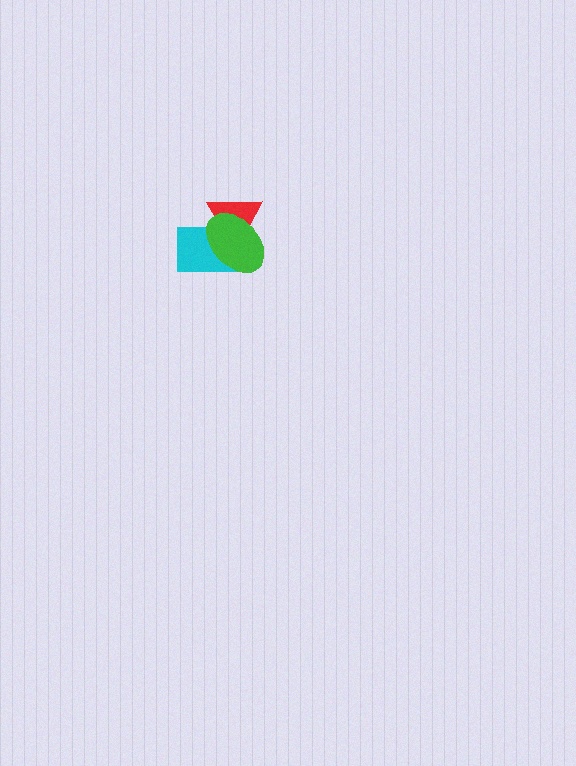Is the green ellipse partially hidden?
No, no other shape covers it.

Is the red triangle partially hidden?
Yes, it is partially covered by another shape.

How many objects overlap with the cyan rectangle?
2 objects overlap with the cyan rectangle.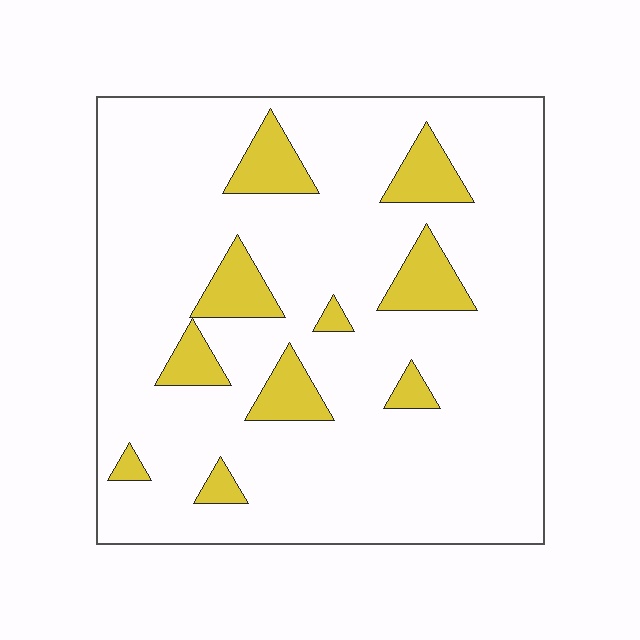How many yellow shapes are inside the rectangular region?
10.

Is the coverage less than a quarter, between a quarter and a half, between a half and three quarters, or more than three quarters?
Less than a quarter.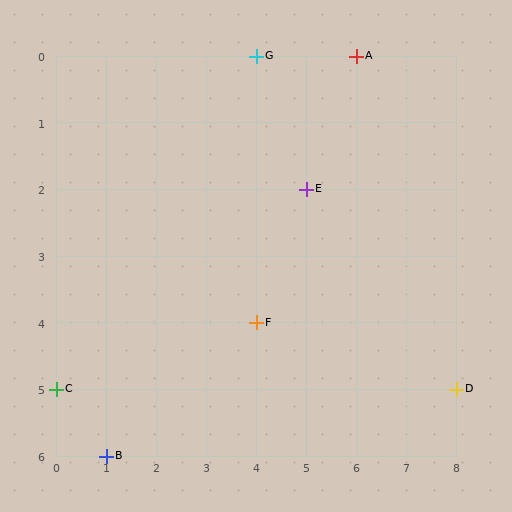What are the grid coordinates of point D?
Point D is at grid coordinates (8, 5).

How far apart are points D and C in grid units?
Points D and C are 8 columns apart.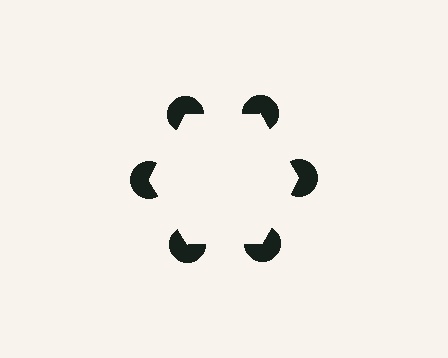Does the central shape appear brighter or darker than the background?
It typically appears slightly brighter than the background, even though no actual brightness change is drawn.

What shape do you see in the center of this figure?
An illusory hexagon — its edges are inferred from the aligned wedge cuts in the pac-man discs, not physically drawn.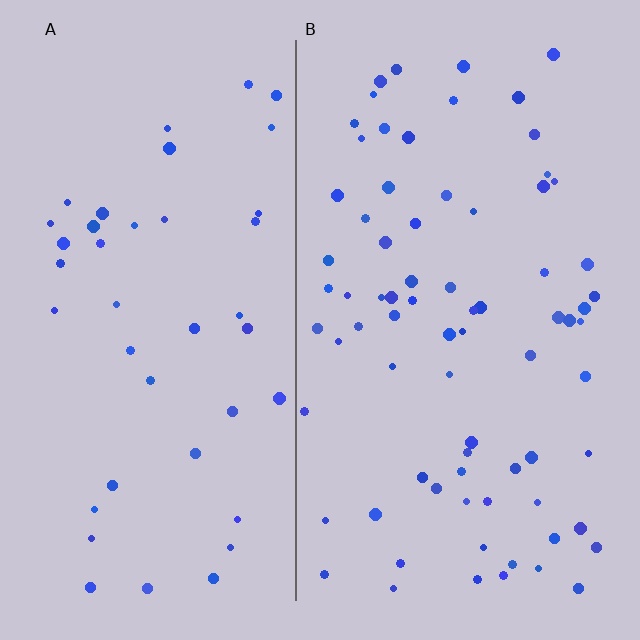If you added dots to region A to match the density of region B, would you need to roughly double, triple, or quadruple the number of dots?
Approximately double.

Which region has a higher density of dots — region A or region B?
B (the right).